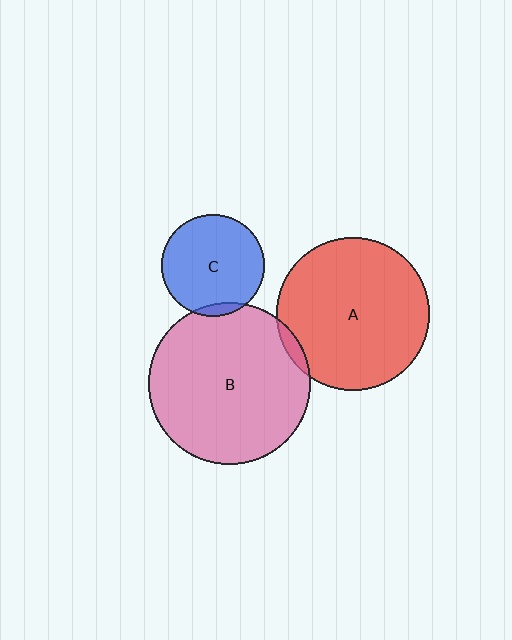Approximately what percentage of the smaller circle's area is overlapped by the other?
Approximately 5%.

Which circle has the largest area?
Circle B (pink).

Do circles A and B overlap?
Yes.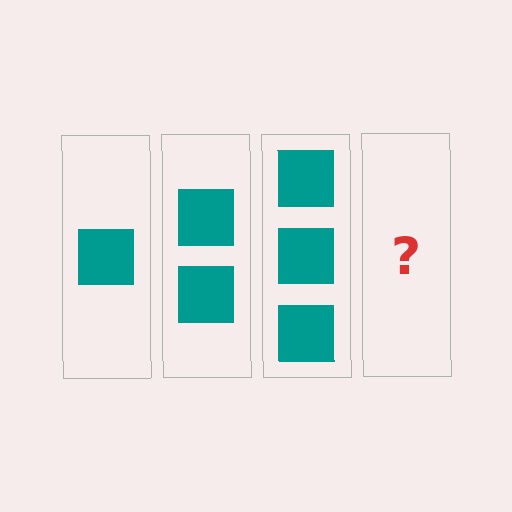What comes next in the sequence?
The next element should be 4 squares.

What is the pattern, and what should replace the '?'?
The pattern is that each step adds one more square. The '?' should be 4 squares.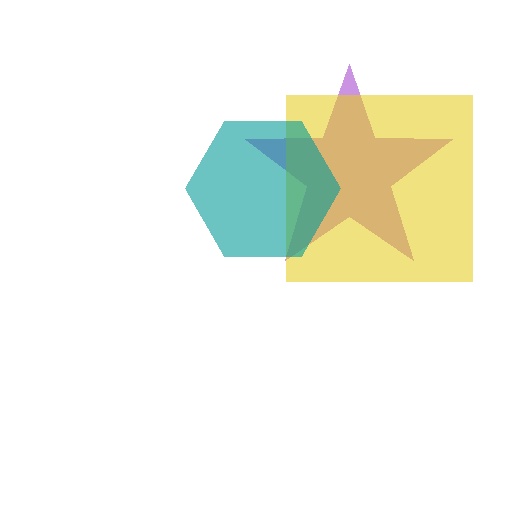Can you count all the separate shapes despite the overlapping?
Yes, there are 3 separate shapes.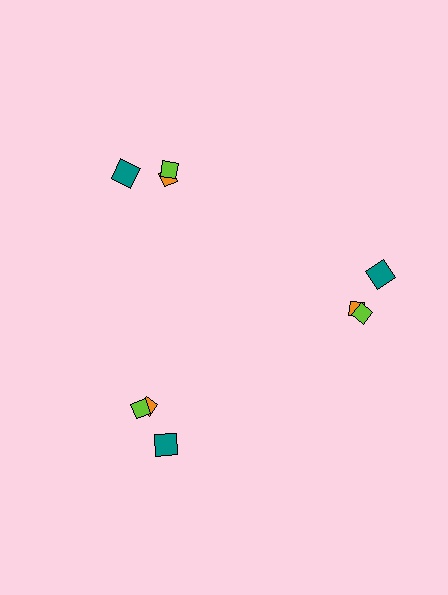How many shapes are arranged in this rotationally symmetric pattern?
There are 9 shapes, arranged in 3 groups of 3.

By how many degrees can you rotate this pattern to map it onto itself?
The pattern maps onto itself every 120 degrees of rotation.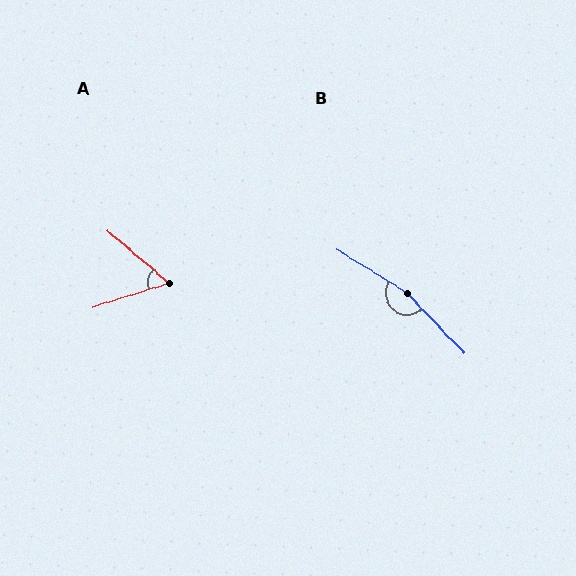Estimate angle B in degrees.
Approximately 166 degrees.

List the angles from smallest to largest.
A (58°), B (166°).